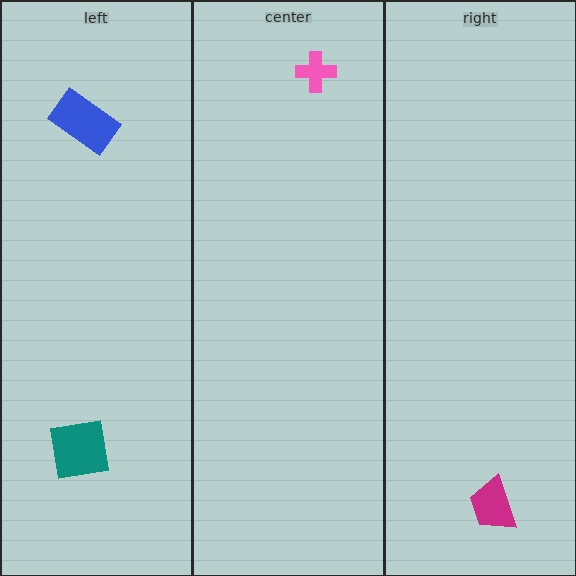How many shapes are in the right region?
1.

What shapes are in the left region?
The blue rectangle, the teal square.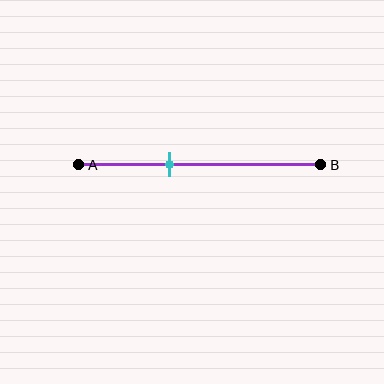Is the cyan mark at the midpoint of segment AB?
No, the mark is at about 40% from A, not at the 50% midpoint.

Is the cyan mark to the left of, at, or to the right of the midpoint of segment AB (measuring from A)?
The cyan mark is to the left of the midpoint of segment AB.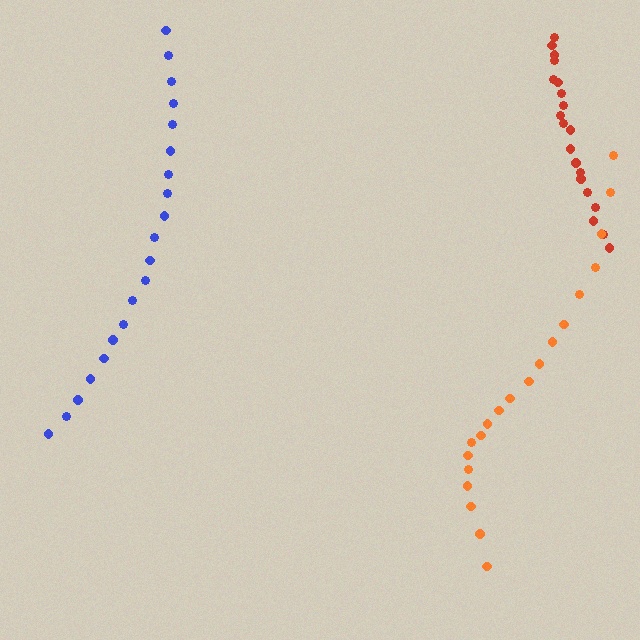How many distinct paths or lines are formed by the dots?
There are 3 distinct paths.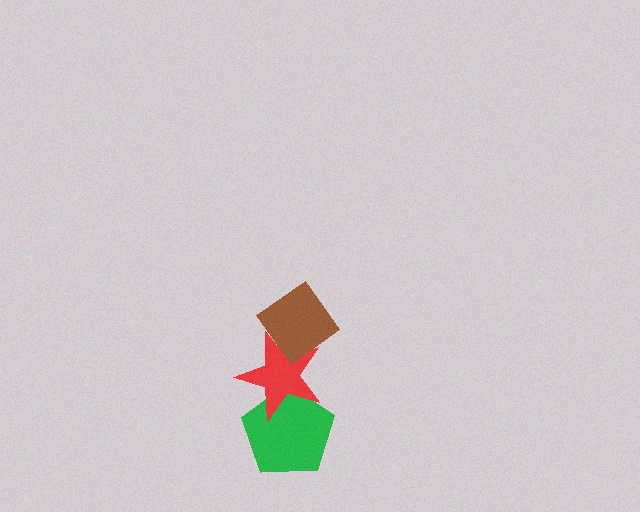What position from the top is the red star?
The red star is 2nd from the top.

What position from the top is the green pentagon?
The green pentagon is 3rd from the top.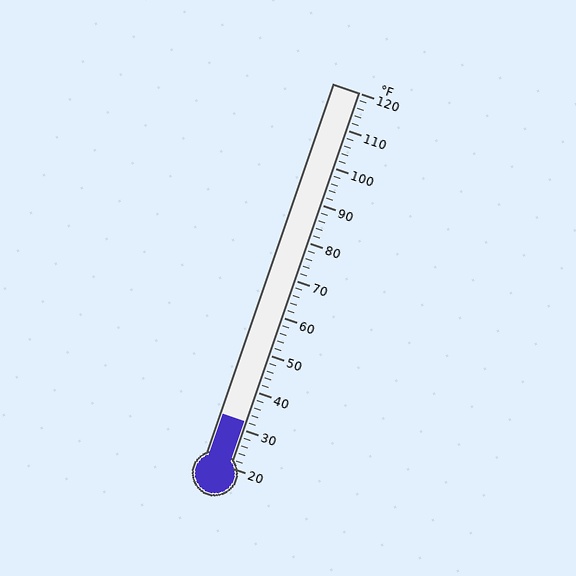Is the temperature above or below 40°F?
The temperature is below 40°F.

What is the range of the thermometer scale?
The thermometer scale ranges from 20°F to 120°F.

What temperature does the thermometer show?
The thermometer shows approximately 32°F.